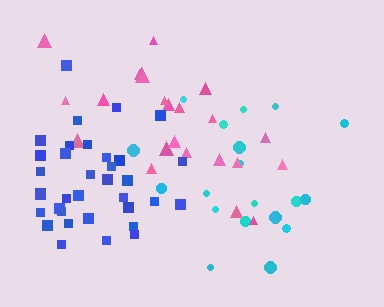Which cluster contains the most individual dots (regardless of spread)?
Blue (35).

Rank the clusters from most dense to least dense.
blue, pink, cyan.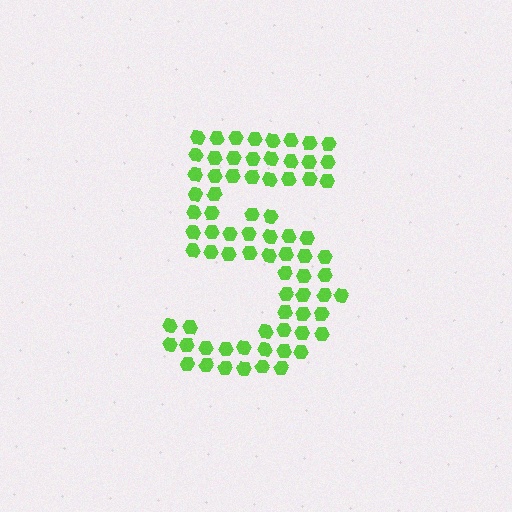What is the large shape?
The large shape is the digit 5.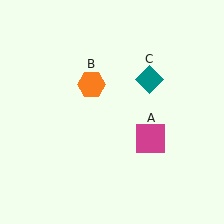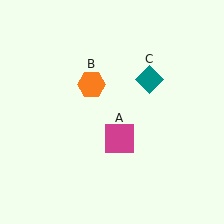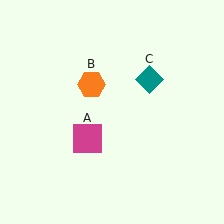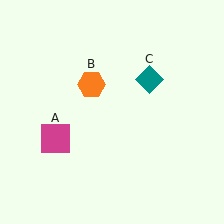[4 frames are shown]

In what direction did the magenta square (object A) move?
The magenta square (object A) moved left.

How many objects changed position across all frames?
1 object changed position: magenta square (object A).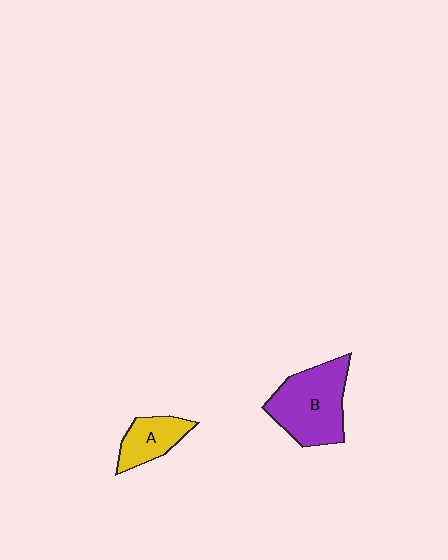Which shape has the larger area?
Shape B (purple).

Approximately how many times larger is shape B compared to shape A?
Approximately 1.9 times.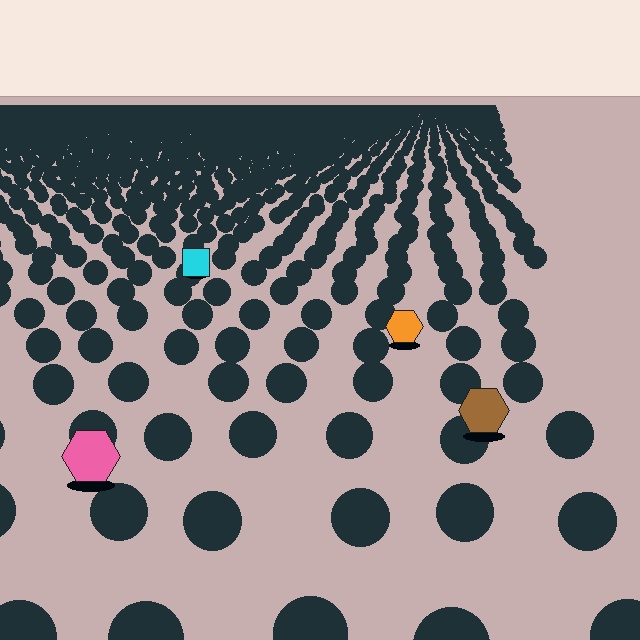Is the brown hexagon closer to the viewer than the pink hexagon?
No. The pink hexagon is closer — you can tell from the texture gradient: the ground texture is coarser near it.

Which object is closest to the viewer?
The pink hexagon is closest. The texture marks near it are larger and more spread out.